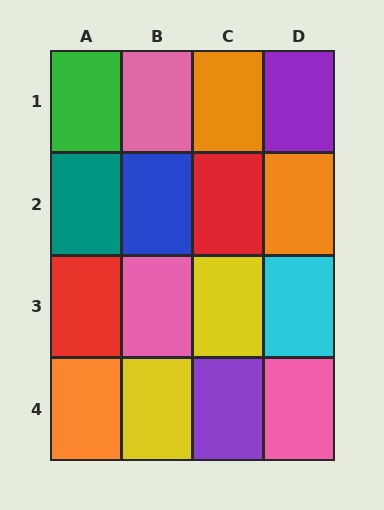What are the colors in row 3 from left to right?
Red, pink, yellow, cyan.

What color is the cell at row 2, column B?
Blue.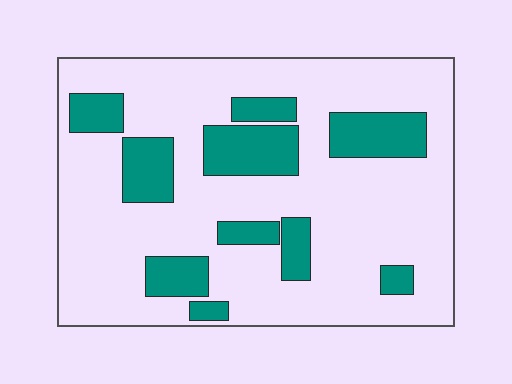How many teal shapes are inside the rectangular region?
10.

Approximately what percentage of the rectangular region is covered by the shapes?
Approximately 25%.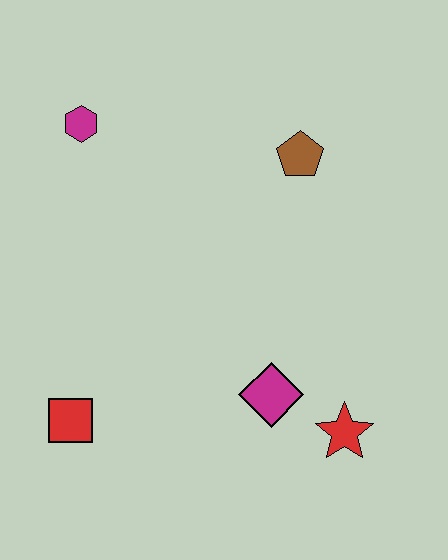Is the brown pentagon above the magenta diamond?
Yes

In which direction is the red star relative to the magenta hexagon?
The red star is below the magenta hexagon.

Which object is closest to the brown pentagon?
The magenta hexagon is closest to the brown pentagon.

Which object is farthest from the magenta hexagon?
The red star is farthest from the magenta hexagon.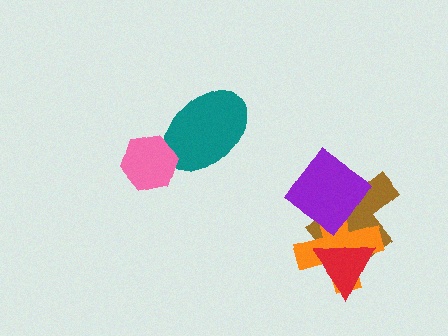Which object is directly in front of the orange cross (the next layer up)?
The red triangle is directly in front of the orange cross.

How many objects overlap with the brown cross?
3 objects overlap with the brown cross.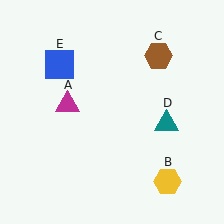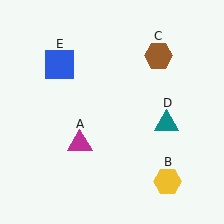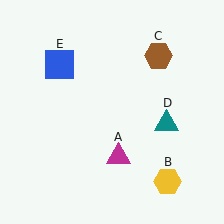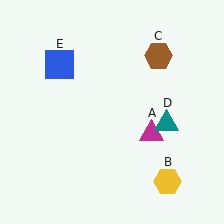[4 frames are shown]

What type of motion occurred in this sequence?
The magenta triangle (object A) rotated counterclockwise around the center of the scene.